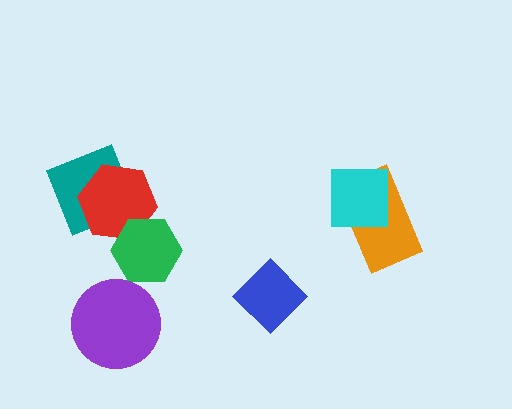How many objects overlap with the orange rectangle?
1 object overlaps with the orange rectangle.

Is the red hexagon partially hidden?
Yes, it is partially covered by another shape.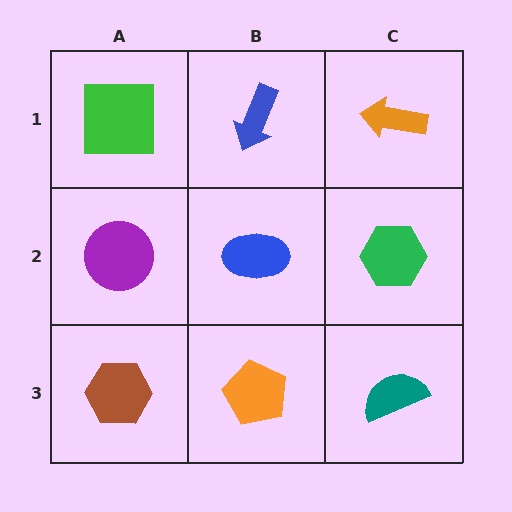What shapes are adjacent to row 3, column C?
A green hexagon (row 2, column C), an orange pentagon (row 3, column B).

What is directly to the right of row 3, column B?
A teal semicircle.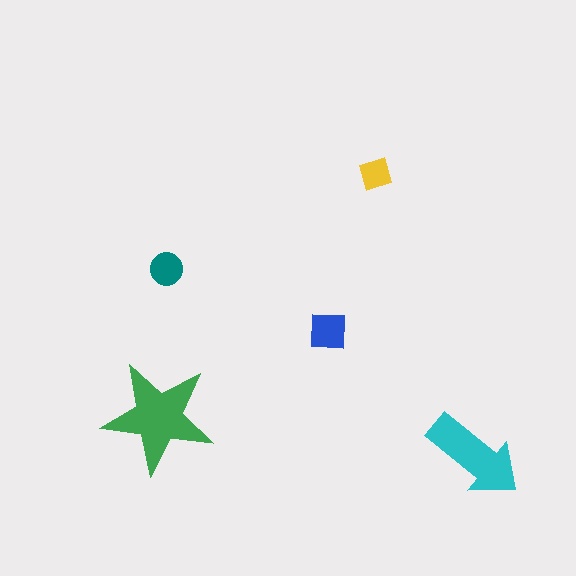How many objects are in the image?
There are 5 objects in the image.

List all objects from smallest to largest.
The yellow diamond, the teal circle, the blue square, the cyan arrow, the green star.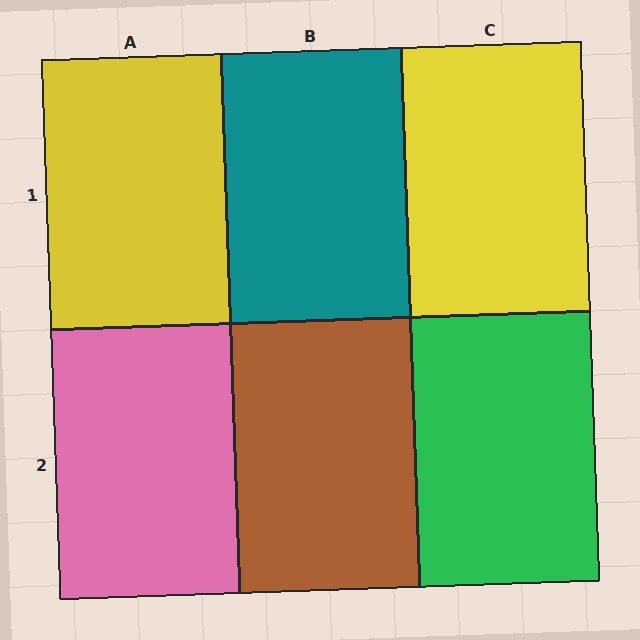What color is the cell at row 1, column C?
Yellow.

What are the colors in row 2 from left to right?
Pink, brown, green.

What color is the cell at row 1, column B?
Teal.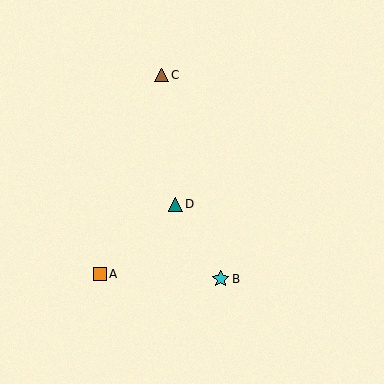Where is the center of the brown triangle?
The center of the brown triangle is at (161, 75).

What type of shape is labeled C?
Shape C is a brown triangle.